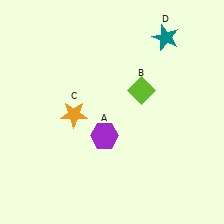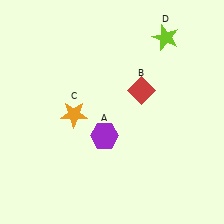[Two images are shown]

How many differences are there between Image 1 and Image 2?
There are 2 differences between the two images.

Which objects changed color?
B changed from lime to red. D changed from teal to lime.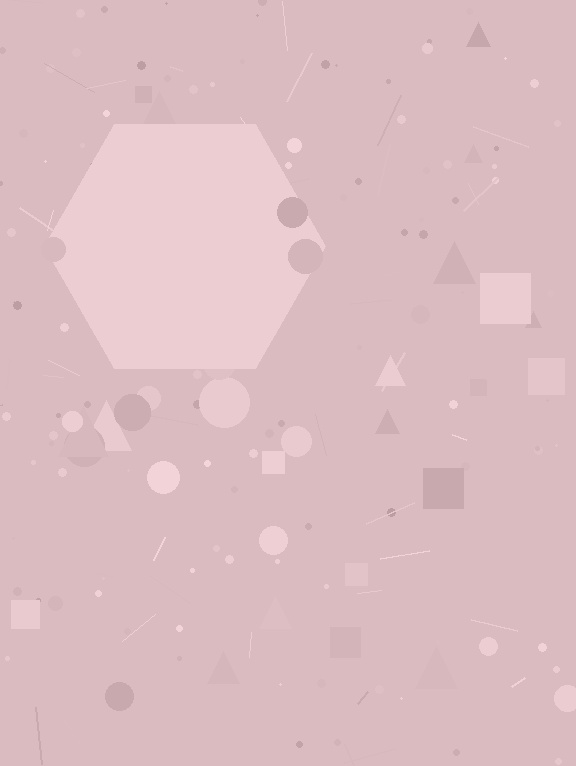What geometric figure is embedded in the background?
A hexagon is embedded in the background.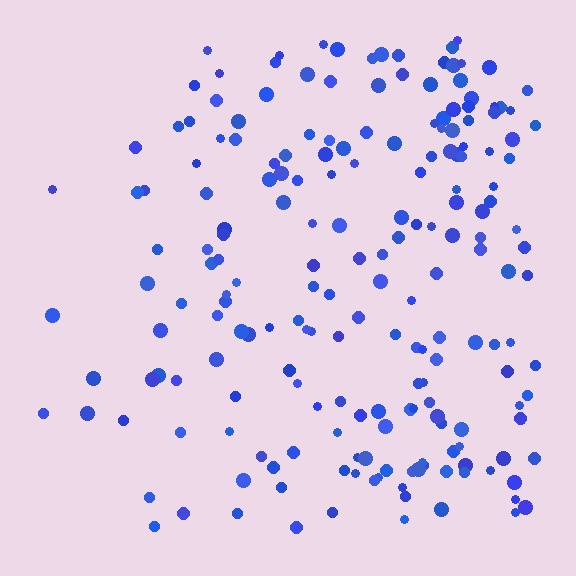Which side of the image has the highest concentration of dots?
The right.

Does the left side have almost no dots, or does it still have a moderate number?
Still a moderate number, just noticeably fewer than the right.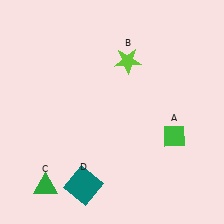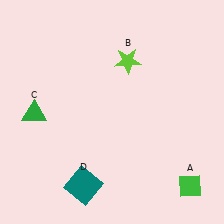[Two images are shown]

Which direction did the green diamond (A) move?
The green diamond (A) moved down.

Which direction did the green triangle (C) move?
The green triangle (C) moved up.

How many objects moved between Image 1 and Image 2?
2 objects moved between the two images.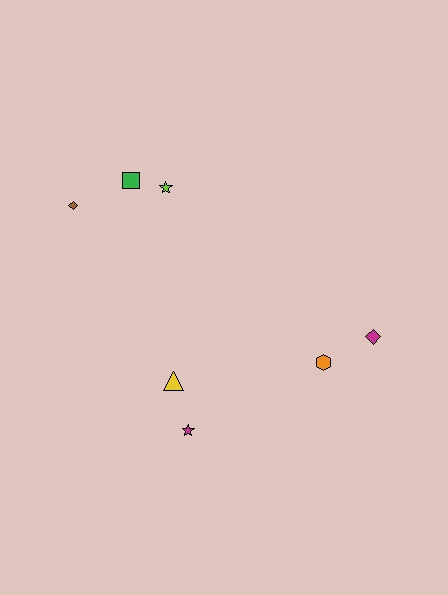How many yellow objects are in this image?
There is 1 yellow object.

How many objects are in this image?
There are 7 objects.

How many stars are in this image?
There are 2 stars.